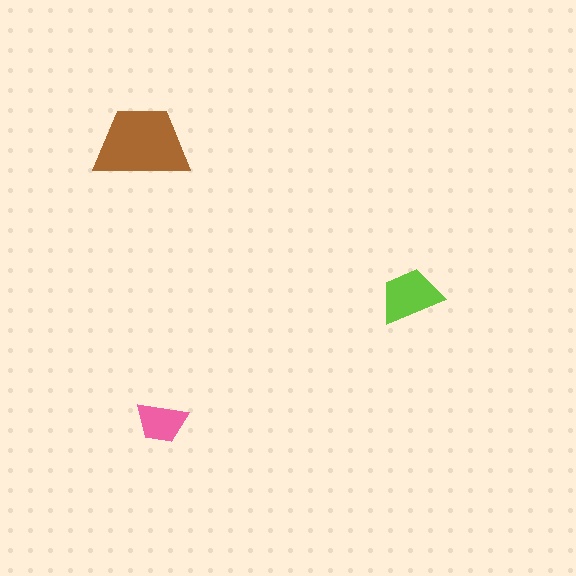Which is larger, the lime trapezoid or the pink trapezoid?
The lime one.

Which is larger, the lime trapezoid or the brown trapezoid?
The brown one.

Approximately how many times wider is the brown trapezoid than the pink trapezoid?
About 2 times wider.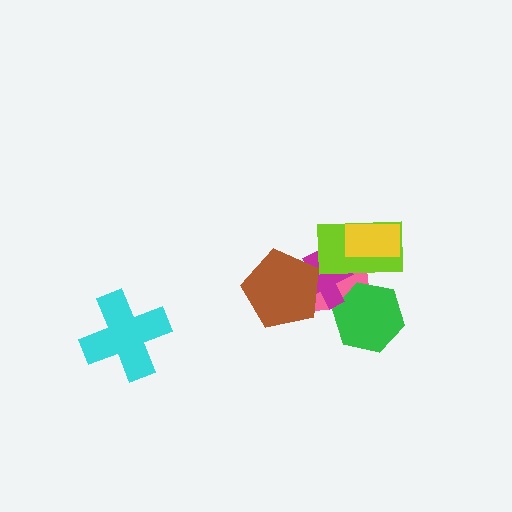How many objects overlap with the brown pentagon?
2 objects overlap with the brown pentagon.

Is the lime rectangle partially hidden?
Yes, it is partially covered by another shape.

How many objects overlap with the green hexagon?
3 objects overlap with the green hexagon.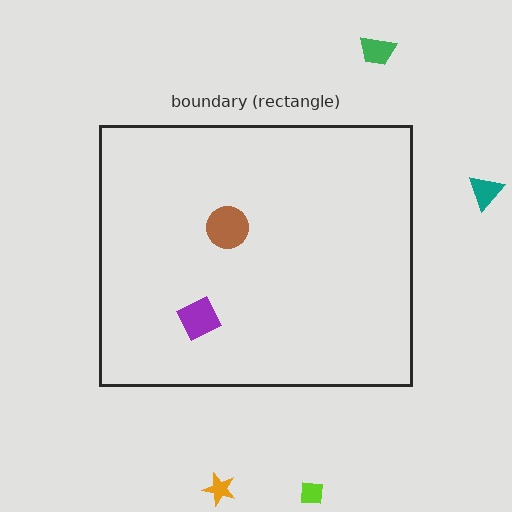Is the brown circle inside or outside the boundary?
Inside.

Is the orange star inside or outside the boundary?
Outside.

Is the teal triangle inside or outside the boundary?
Outside.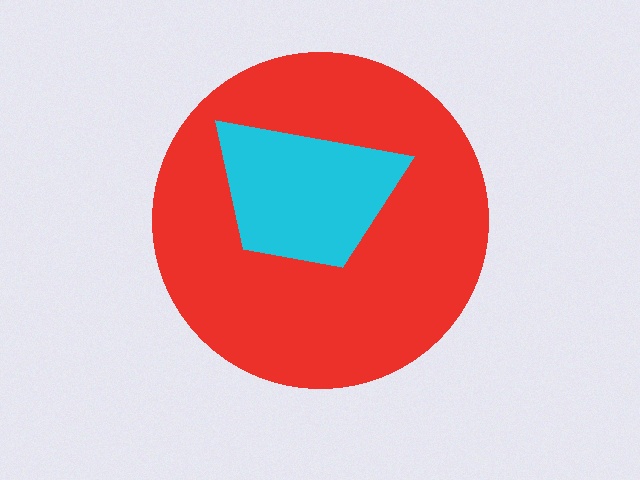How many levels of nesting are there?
2.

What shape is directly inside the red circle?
The cyan trapezoid.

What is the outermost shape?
The red circle.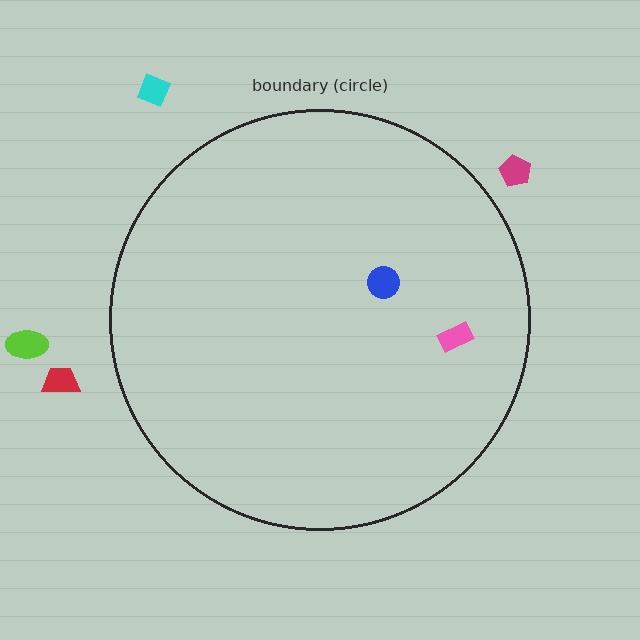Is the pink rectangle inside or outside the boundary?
Inside.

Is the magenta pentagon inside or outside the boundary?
Outside.